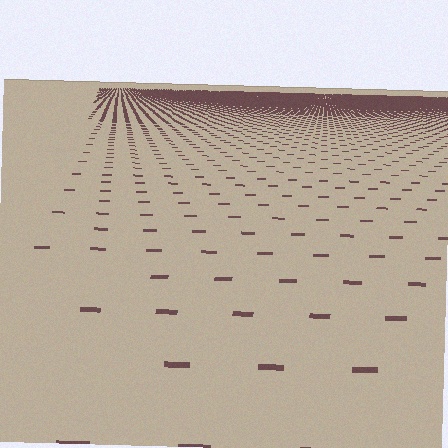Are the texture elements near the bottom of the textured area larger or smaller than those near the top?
Larger. Near the bottom, elements are closer to the viewer and appear at a bigger on-screen size.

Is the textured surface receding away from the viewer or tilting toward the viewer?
The surface is receding away from the viewer. Texture elements get smaller and denser toward the top.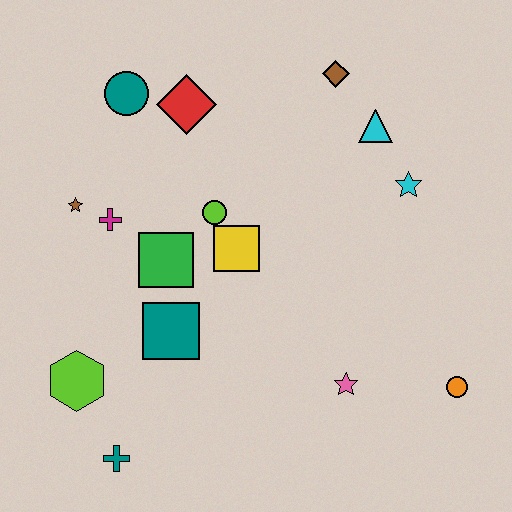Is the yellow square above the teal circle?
No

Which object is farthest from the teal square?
The brown diamond is farthest from the teal square.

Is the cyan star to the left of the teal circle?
No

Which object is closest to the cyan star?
The cyan triangle is closest to the cyan star.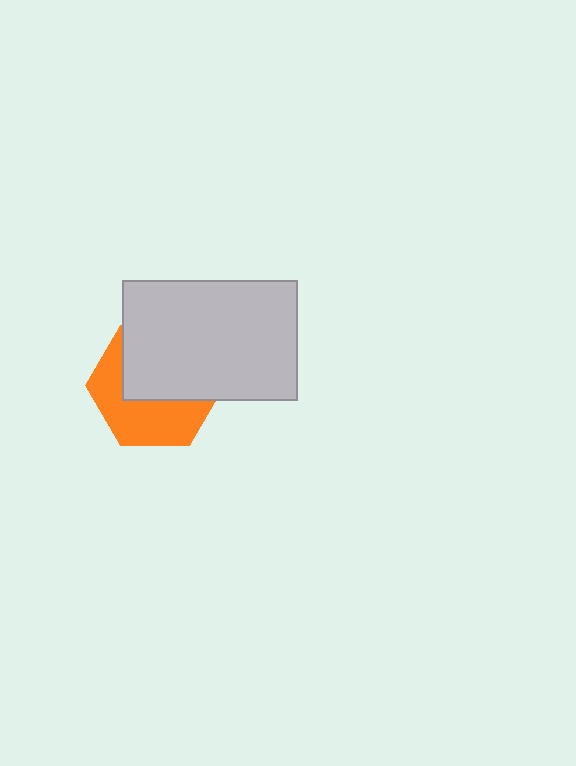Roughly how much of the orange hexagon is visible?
About half of it is visible (roughly 47%).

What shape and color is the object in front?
The object in front is a light gray rectangle.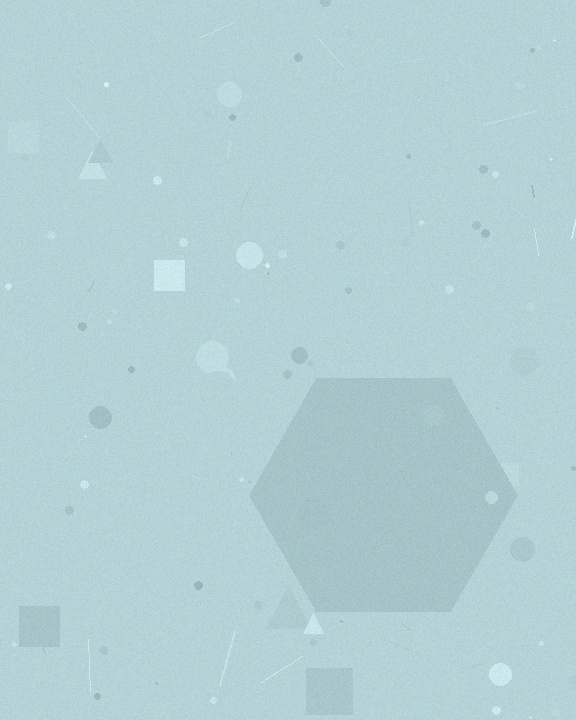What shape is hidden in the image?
A hexagon is hidden in the image.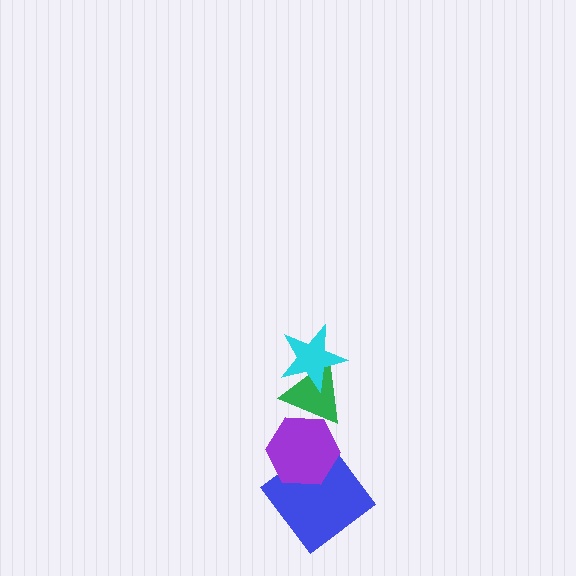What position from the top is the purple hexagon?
The purple hexagon is 3rd from the top.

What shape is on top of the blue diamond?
The purple hexagon is on top of the blue diamond.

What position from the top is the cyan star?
The cyan star is 1st from the top.